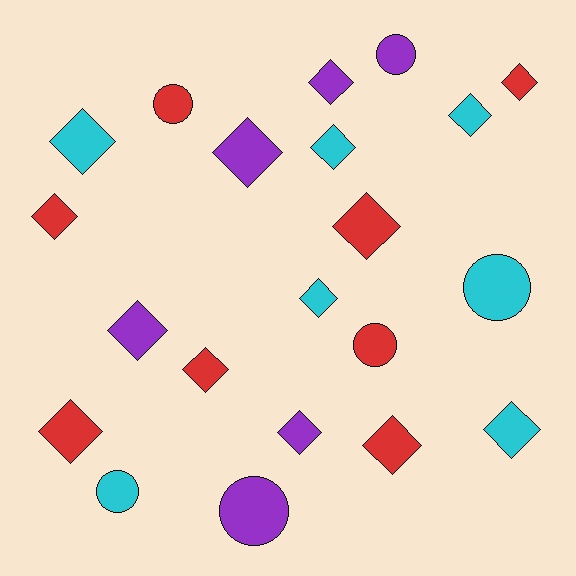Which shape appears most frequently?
Diamond, with 15 objects.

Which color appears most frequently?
Red, with 8 objects.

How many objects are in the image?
There are 21 objects.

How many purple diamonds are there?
There are 4 purple diamonds.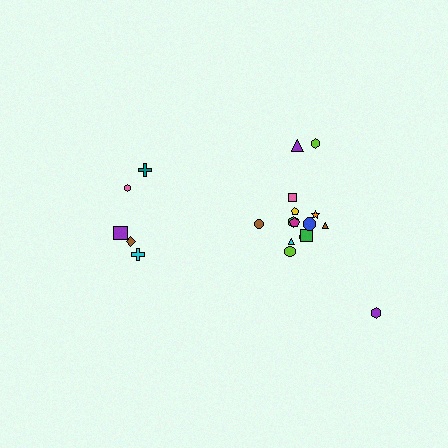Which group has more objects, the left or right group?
The right group.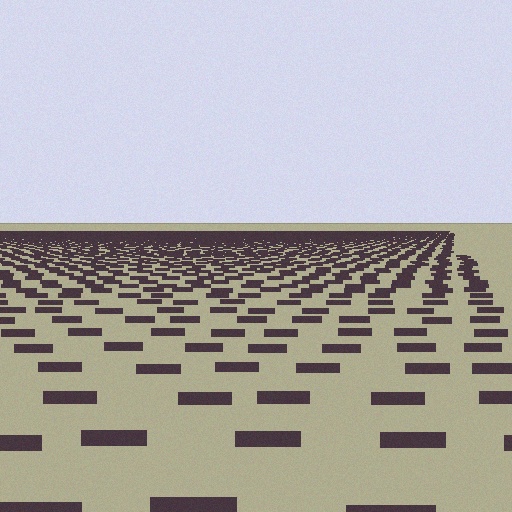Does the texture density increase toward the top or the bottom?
Density increases toward the top.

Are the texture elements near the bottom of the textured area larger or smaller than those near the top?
Larger. Near the bottom, elements are closer to the viewer and appear at a bigger on-screen size.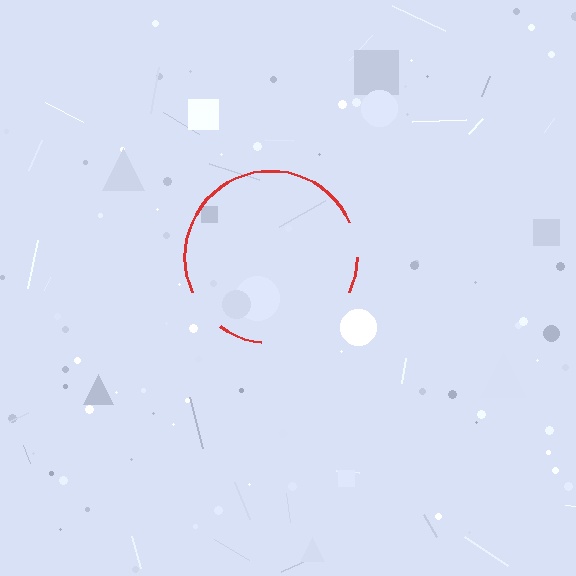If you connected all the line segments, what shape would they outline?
They would outline a circle.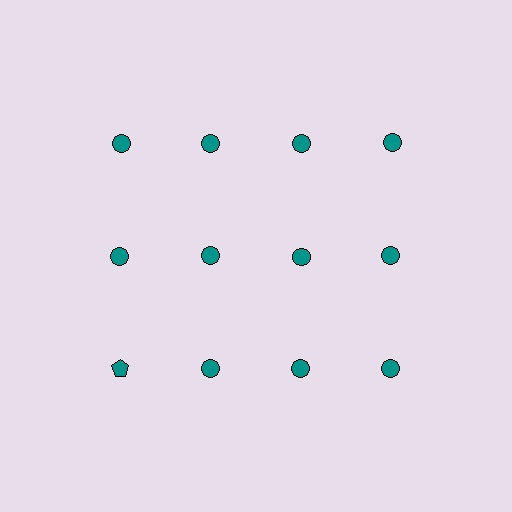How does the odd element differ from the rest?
It has a different shape: pentagon instead of circle.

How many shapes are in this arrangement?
There are 12 shapes arranged in a grid pattern.